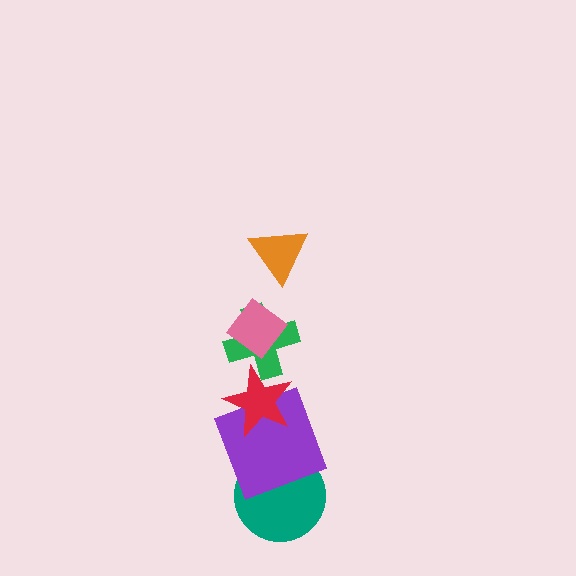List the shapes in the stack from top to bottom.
From top to bottom: the orange triangle, the pink diamond, the green cross, the red star, the purple square, the teal circle.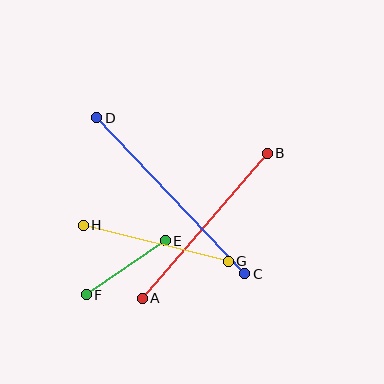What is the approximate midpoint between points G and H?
The midpoint is at approximately (156, 243) pixels.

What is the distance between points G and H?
The distance is approximately 149 pixels.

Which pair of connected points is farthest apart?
Points C and D are farthest apart.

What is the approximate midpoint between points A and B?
The midpoint is at approximately (205, 226) pixels.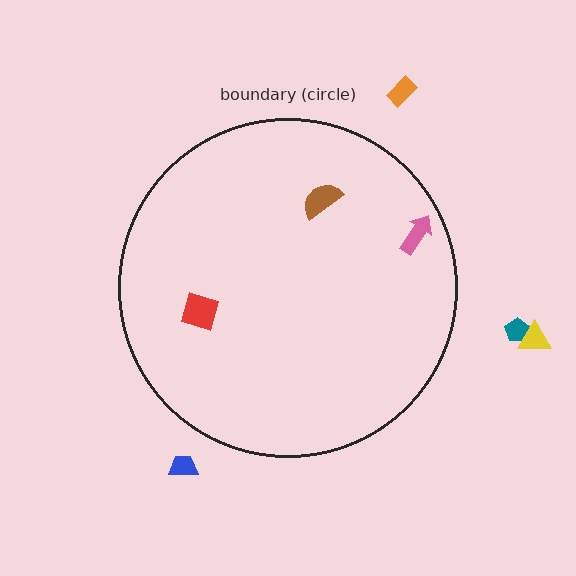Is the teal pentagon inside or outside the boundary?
Outside.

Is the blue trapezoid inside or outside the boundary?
Outside.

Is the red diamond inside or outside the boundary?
Inside.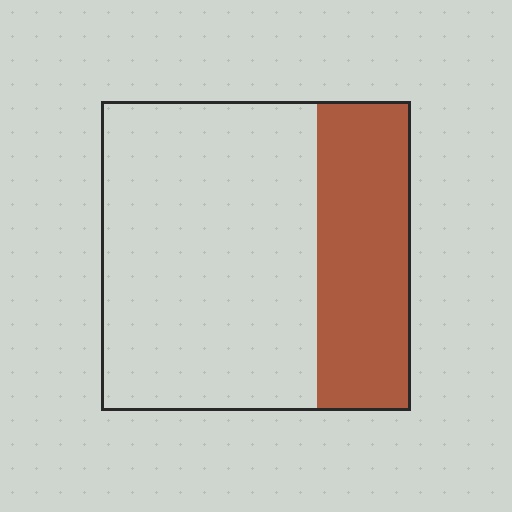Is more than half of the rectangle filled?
No.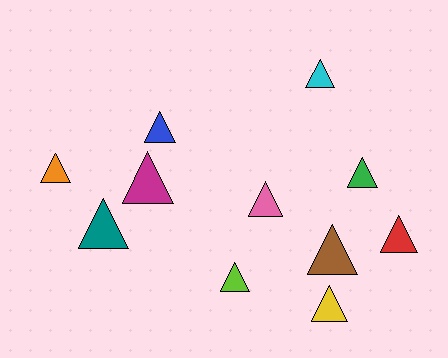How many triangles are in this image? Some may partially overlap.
There are 11 triangles.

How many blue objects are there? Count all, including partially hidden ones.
There is 1 blue object.